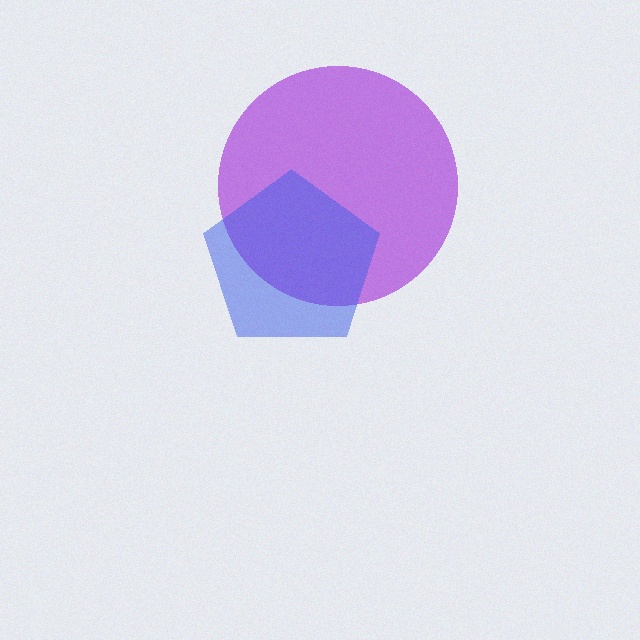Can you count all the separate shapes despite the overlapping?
Yes, there are 2 separate shapes.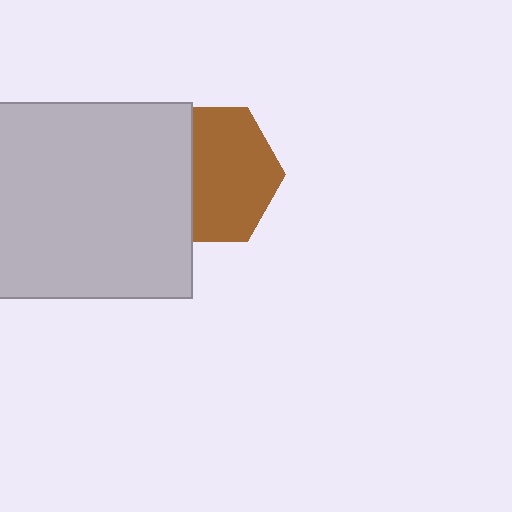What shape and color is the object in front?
The object in front is a light gray square.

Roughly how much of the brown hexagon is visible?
About half of it is visible (roughly 63%).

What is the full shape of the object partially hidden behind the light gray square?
The partially hidden object is a brown hexagon.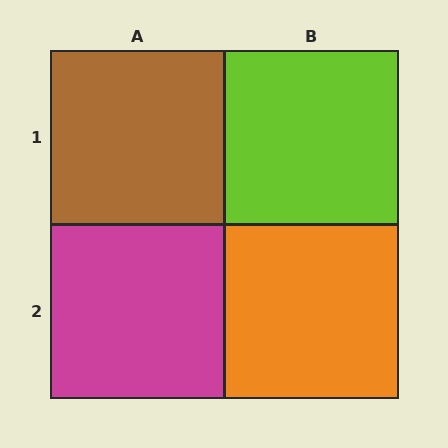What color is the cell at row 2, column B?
Orange.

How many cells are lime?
1 cell is lime.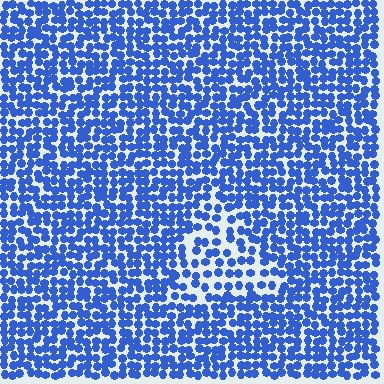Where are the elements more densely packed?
The elements are more densely packed outside the triangle boundary.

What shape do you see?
I see a triangle.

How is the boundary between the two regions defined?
The boundary is defined by a change in element density (approximately 1.8x ratio). All elements are the same color, size, and shape.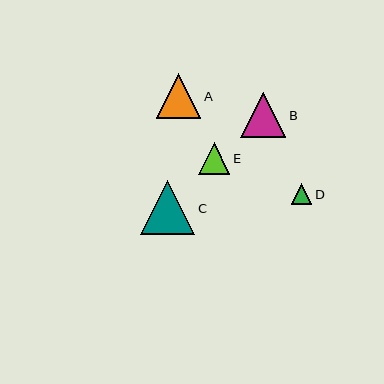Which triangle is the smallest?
Triangle D is the smallest with a size of approximately 20 pixels.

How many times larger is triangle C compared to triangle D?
Triangle C is approximately 2.7 times the size of triangle D.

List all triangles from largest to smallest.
From largest to smallest: C, B, A, E, D.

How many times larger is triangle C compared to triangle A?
Triangle C is approximately 1.2 times the size of triangle A.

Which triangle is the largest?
Triangle C is the largest with a size of approximately 54 pixels.